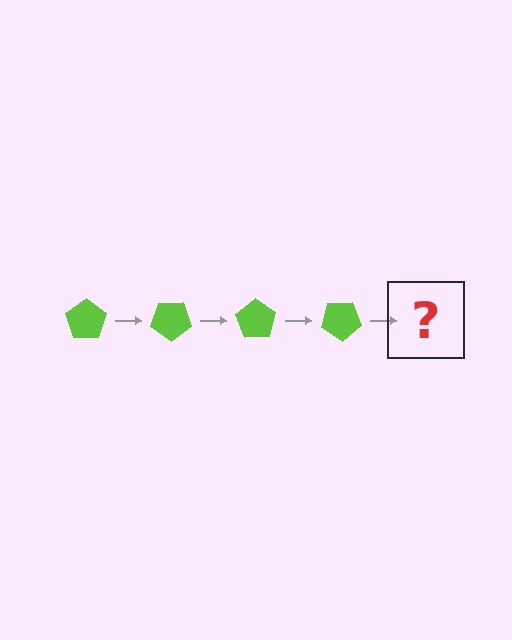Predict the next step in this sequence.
The next step is a lime pentagon rotated 140 degrees.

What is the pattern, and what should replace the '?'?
The pattern is that the pentagon rotates 35 degrees each step. The '?' should be a lime pentagon rotated 140 degrees.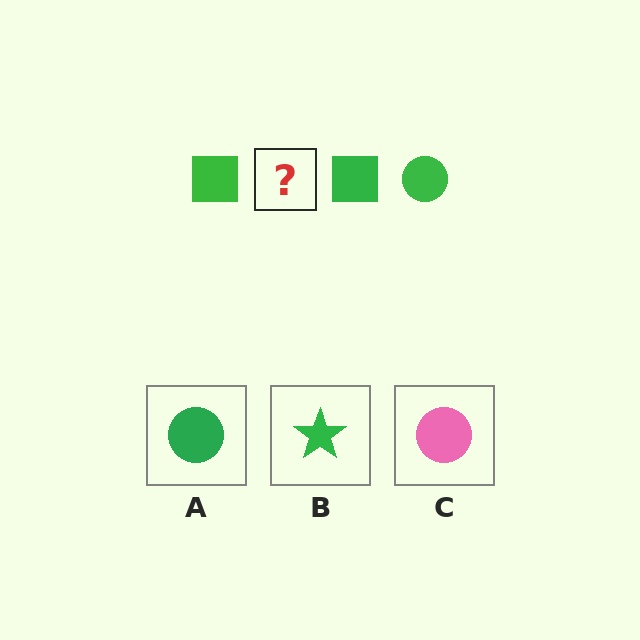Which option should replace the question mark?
Option A.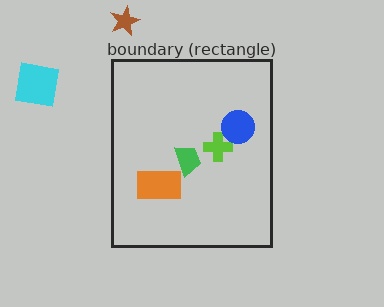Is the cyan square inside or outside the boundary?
Outside.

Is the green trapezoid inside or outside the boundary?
Inside.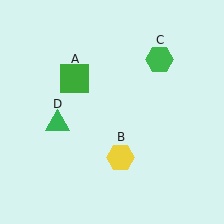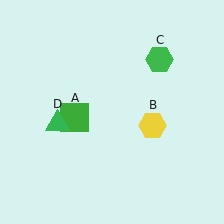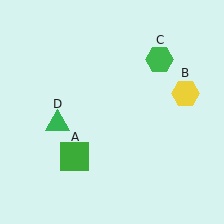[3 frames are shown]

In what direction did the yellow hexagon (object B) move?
The yellow hexagon (object B) moved up and to the right.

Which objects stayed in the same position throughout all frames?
Green hexagon (object C) and green triangle (object D) remained stationary.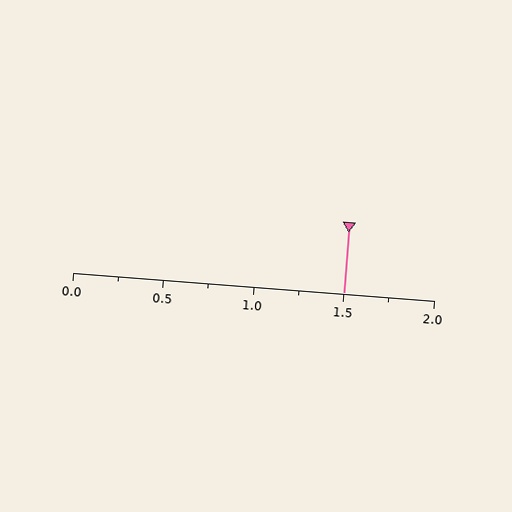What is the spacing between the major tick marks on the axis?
The major ticks are spaced 0.5 apart.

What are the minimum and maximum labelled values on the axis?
The axis runs from 0.0 to 2.0.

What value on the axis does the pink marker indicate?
The marker indicates approximately 1.5.